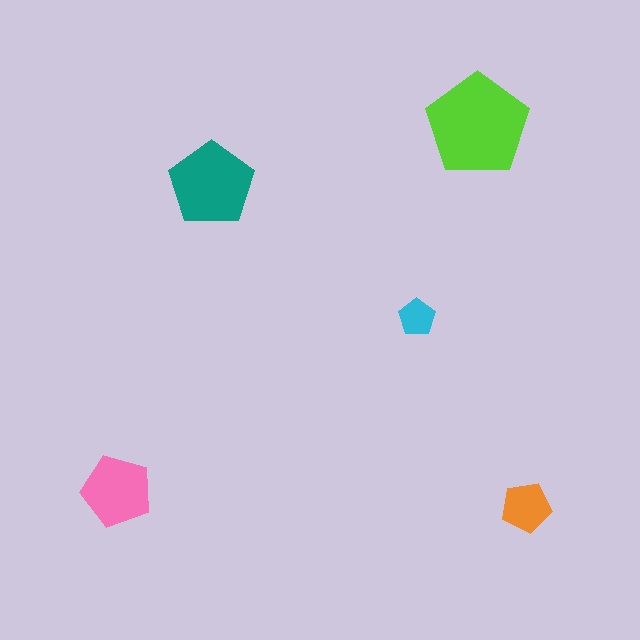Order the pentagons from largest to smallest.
the lime one, the teal one, the pink one, the orange one, the cyan one.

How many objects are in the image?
There are 5 objects in the image.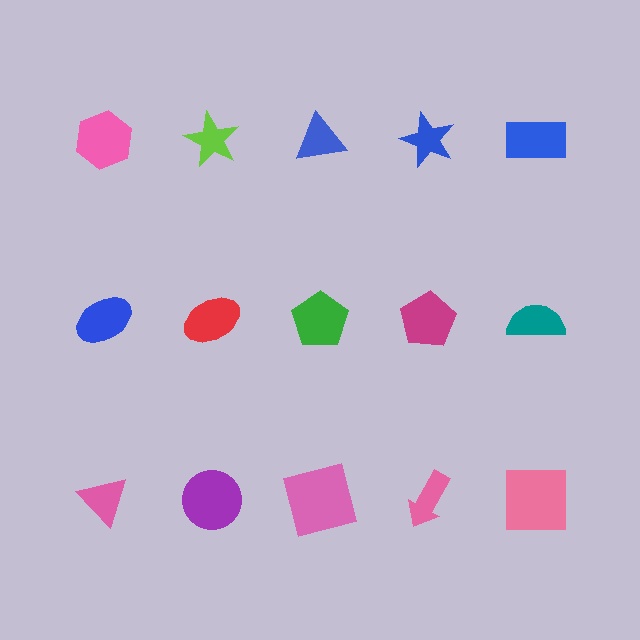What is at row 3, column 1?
A pink triangle.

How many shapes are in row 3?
5 shapes.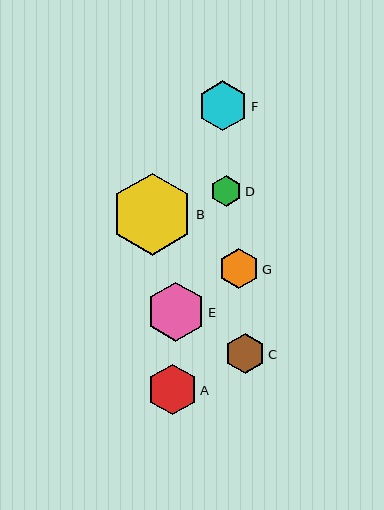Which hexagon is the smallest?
Hexagon D is the smallest with a size of approximately 31 pixels.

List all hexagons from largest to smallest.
From largest to smallest: B, E, A, F, G, C, D.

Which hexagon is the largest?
Hexagon B is the largest with a size of approximately 82 pixels.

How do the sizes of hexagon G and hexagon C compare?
Hexagon G and hexagon C are approximately the same size.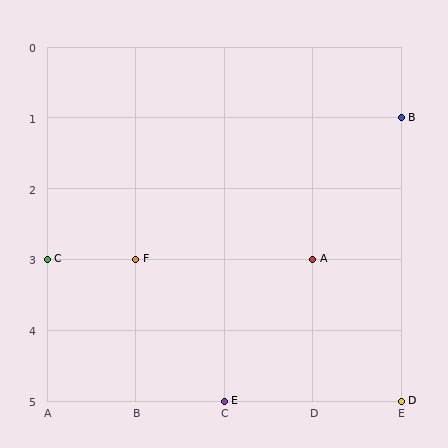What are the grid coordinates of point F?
Point F is at grid coordinates (B, 3).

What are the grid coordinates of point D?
Point D is at grid coordinates (E, 5).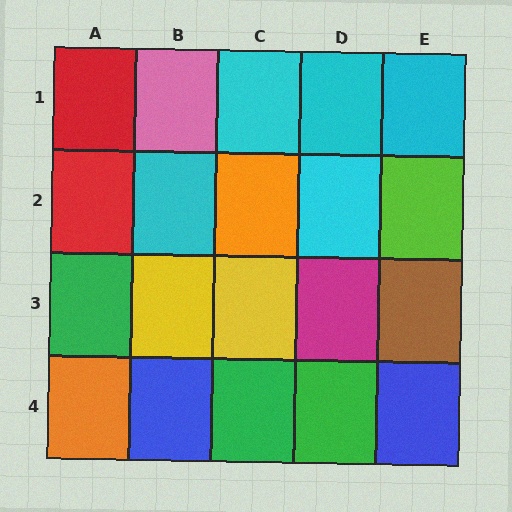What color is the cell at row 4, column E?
Blue.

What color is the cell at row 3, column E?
Brown.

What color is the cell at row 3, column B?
Yellow.